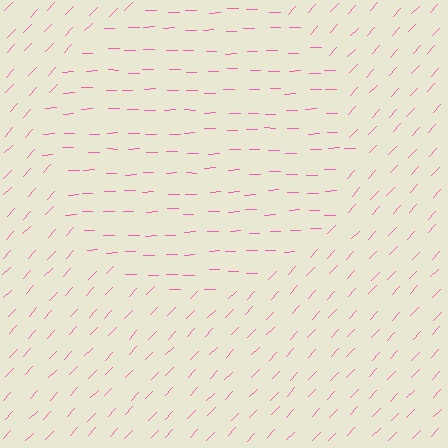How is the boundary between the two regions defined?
The boundary is defined purely by a change in line orientation (approximately 45 degrees difference). All lines are the same color and thickness.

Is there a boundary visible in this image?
Yes, there is a texture boundary formed by a change in line orientation.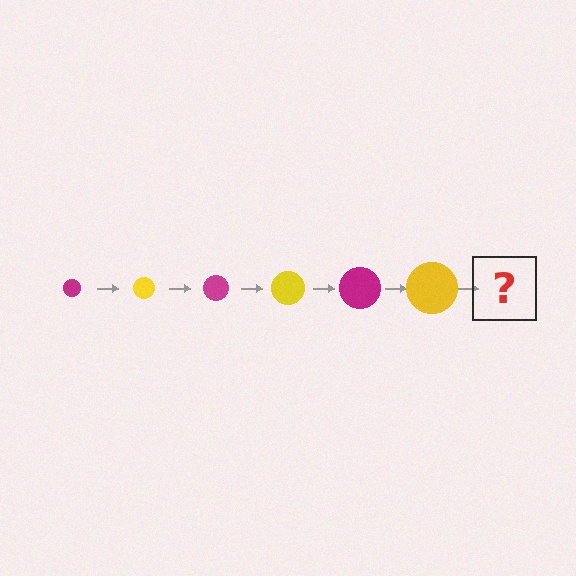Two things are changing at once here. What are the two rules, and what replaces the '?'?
The two rules are that the circle grows larger each step and the color cycles through magenta and yellow. The '?' should be a magenta circle, larger than the previous one.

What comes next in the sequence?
The next element should be a magenta circle, larger than the previous one.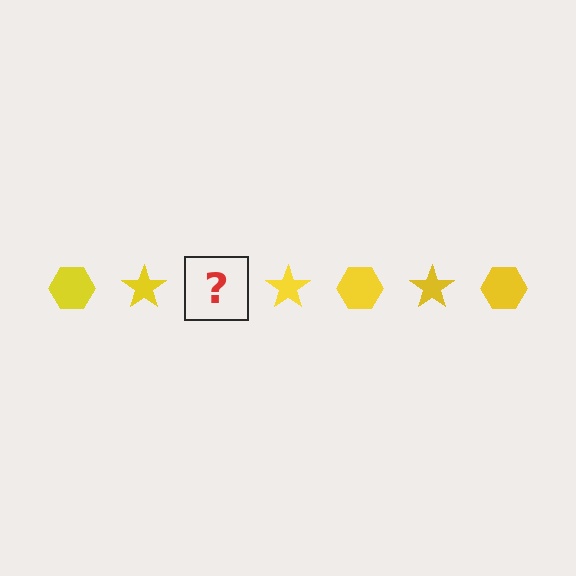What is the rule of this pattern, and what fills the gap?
The rule is that the pattern cycles through hexagon, star shapes in yellow. The gap should be filled with a yellow hexagon.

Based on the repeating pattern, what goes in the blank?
The blank should be a yellow hexagon.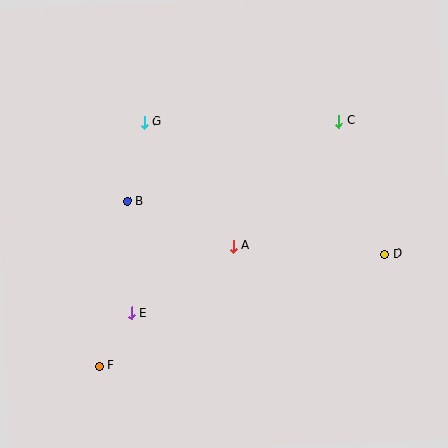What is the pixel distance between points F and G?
The distance between F and G is 247 pixels.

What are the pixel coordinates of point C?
Point C is at (339, 121).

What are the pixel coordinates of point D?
Point D is at (385, 254).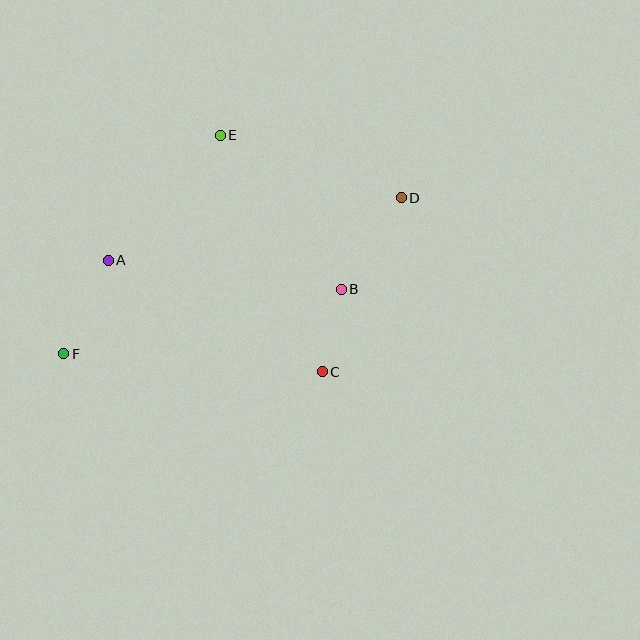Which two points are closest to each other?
Points B and C are closest to each other.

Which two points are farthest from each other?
Points D and F are farthest from each other.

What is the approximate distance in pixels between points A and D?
The distance between A and D is approximately 300 pixels.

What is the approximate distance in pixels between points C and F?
The distance between C and F is approximately 260 pixels.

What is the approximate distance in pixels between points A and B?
The distance between A and B is approximately 235 pixels.